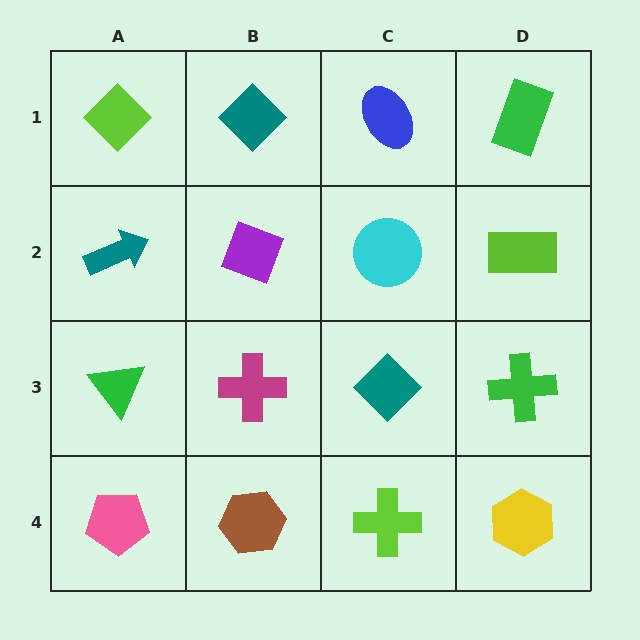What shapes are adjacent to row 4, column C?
A teal diamond (row 3, column C), a brown hexagon (row 4, column B), a yellow hexagon (row 4, column D).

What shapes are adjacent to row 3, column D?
A lime rectangle (row 2, column D), a yellow hexagon (row 4, column D), a teal diamond (row 3, column C).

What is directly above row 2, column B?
A teal diamond.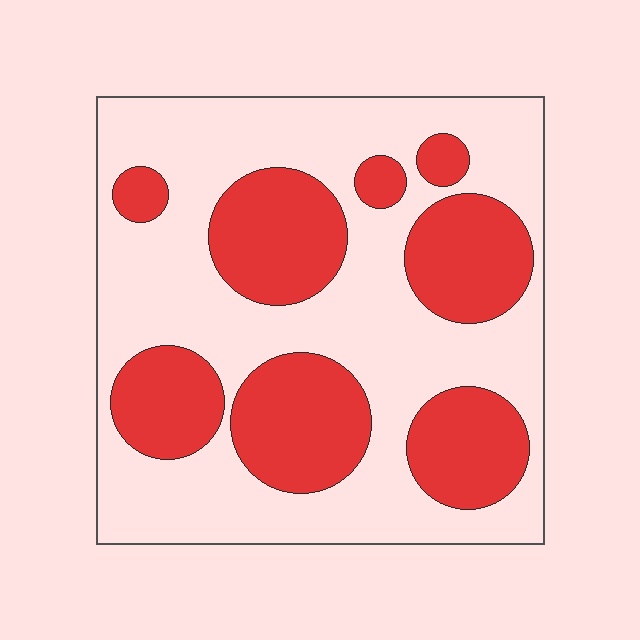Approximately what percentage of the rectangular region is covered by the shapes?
Approximately 35%.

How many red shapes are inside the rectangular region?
8.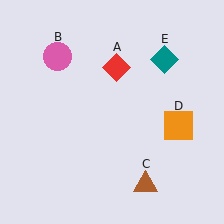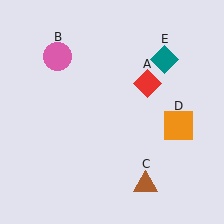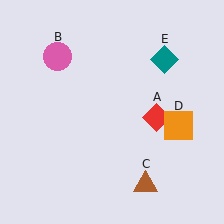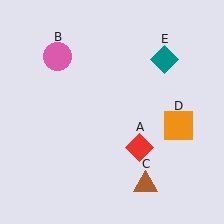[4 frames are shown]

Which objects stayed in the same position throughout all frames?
Pink circle (object B) and brown triangle (object C) and orange square (object D) and teal diamond (object E) remained stationary.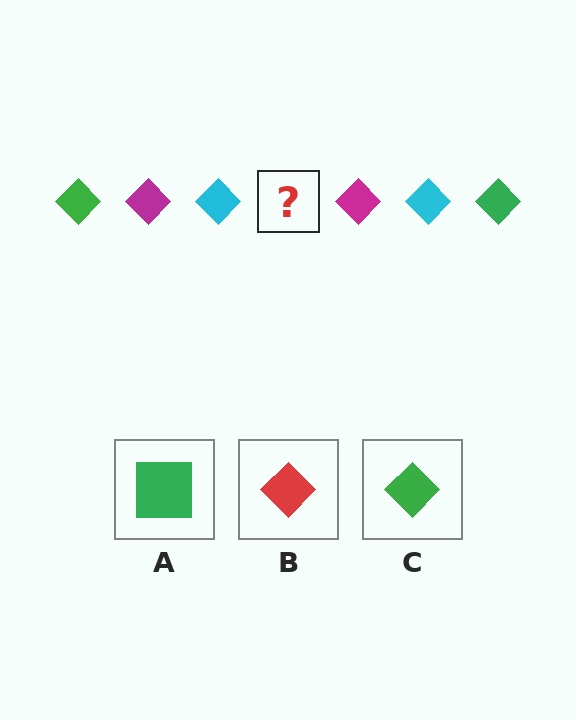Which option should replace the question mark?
Option C.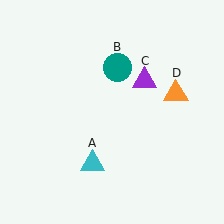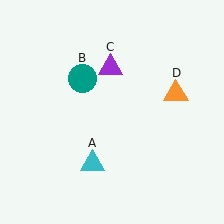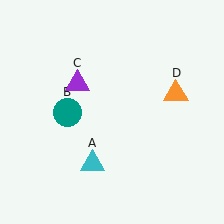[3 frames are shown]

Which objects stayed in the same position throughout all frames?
Cyan triangle (object A) and orange triangle (object D) remained stationary.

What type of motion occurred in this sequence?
The teal circle (object B), purple triangle (object C) rotated counterclockwise around the center of the scene.